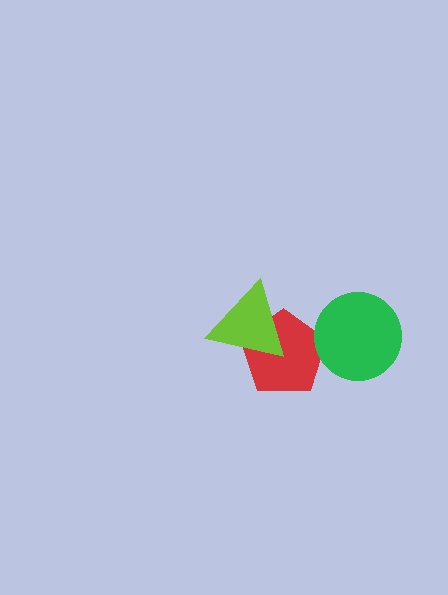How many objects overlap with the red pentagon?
2 objects overlap with the red pentagon.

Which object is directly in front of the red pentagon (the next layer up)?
The green circle is directly in front of the red pentagon.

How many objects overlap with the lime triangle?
1 object overlaps with the lime triangle.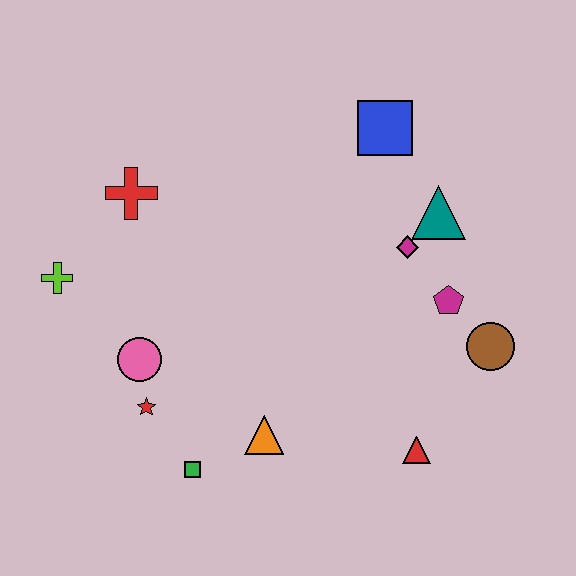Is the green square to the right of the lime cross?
Yes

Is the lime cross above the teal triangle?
No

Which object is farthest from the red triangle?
The lime cross is farthest from the red triangle.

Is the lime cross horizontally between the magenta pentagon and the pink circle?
No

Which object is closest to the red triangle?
The brown circle is closest to the red triangle.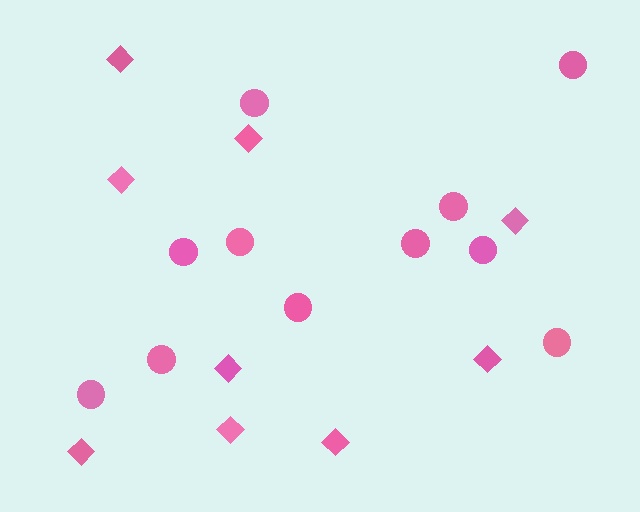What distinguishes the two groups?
There are 2 groups: one group of circles (11) and one group of diamonds (9).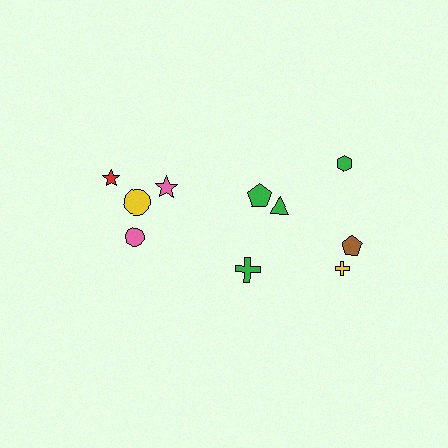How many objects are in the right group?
There are 6 objects.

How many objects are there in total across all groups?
There are 10 objects.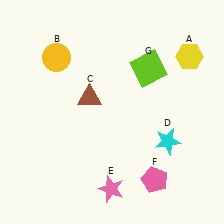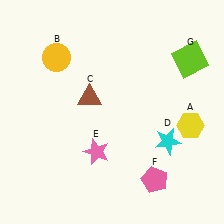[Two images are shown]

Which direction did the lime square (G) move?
The lime square (G) moved right.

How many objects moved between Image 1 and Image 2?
3 objects moved between the two images.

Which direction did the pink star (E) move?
The pink star (E) moved up.